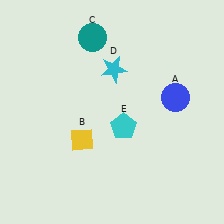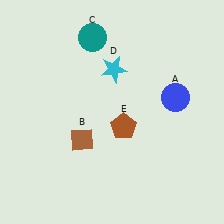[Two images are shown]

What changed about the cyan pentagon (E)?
In Image 1, E is cyan. In Image 2, it changed to brown.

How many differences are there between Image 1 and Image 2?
There are 2 differences between the two images.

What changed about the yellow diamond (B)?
In Image 1, B is yellow. In Image 2, it changed to brown.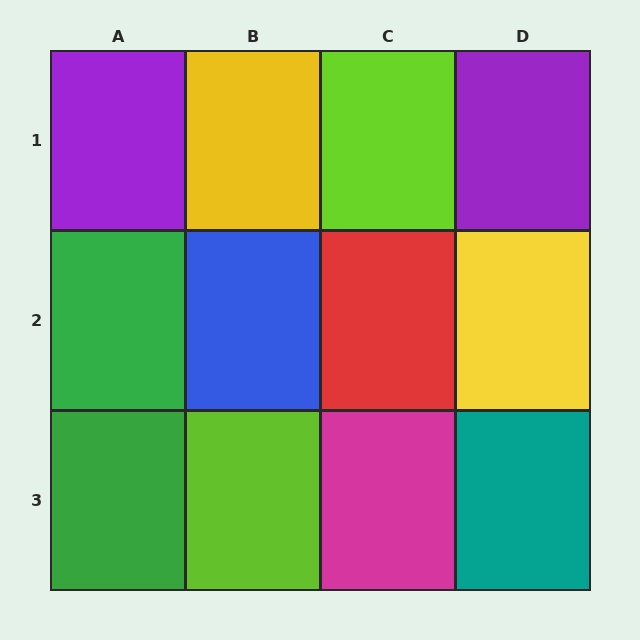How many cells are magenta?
1 cell is magenta.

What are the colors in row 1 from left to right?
Purple, yellow, lime, purple.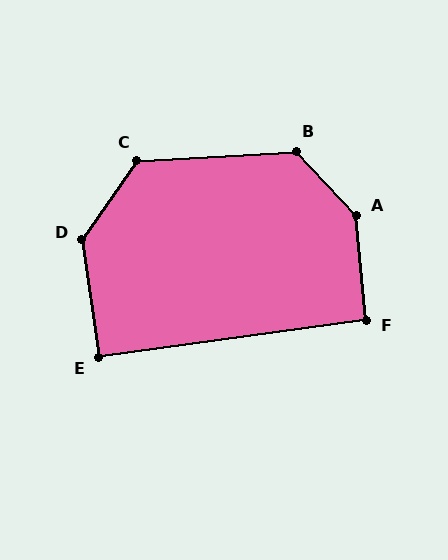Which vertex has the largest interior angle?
A, at approximately 142 degrees.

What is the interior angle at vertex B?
Approximately 130 degrees (obtuse).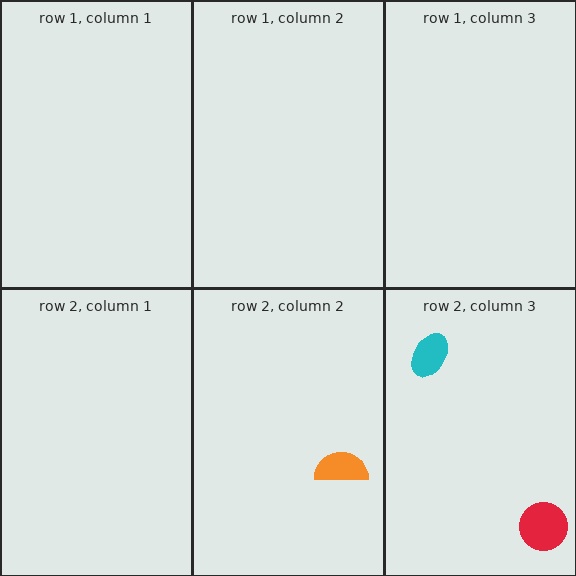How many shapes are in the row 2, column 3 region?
2.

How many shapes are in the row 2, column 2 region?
1.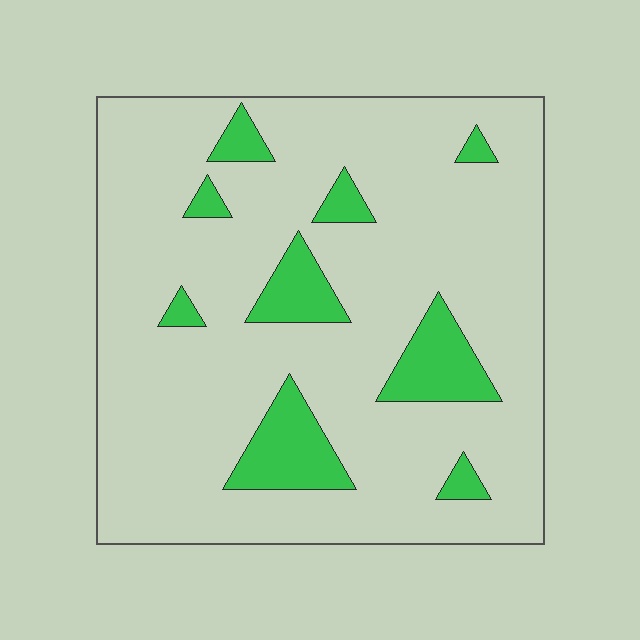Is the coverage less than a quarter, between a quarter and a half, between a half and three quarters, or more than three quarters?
Less than a quarter.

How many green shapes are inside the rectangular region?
9.